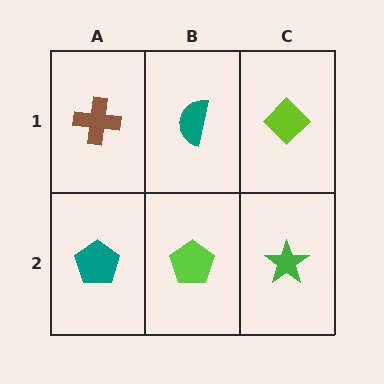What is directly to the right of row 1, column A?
A teal semicircle.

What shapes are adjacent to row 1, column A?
A teal pentagon (row 2, column A), a teal semicircle (row 1, column B).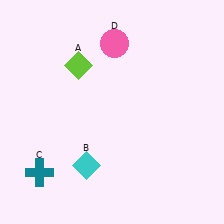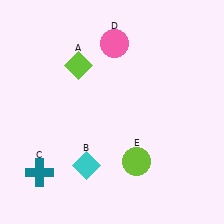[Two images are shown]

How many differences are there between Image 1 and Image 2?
There is 1 difference between the two images.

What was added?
A lime circle (E) was added in Image 2.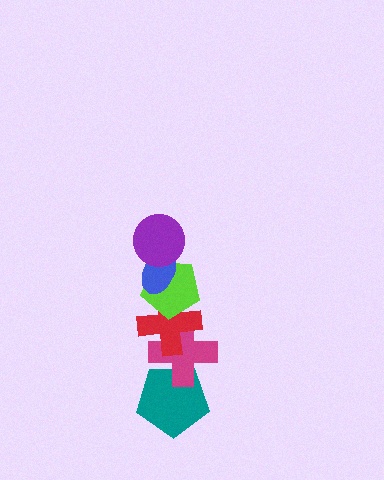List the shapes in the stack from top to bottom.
From top to bottom: the purple circle, the blue ellipse, the lime pentagon, the red cross, the magenta cross, the teal pentagon.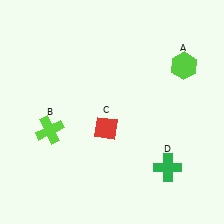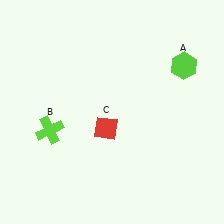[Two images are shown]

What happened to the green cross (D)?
The green cross (D) was removed in Image 2. It was in the bottom-right area of Image 1.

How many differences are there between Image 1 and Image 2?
There is 1 difference between the two images.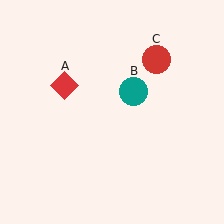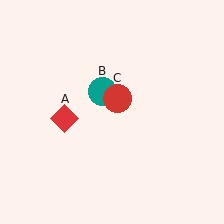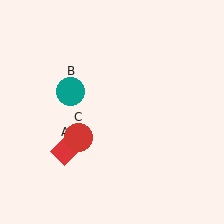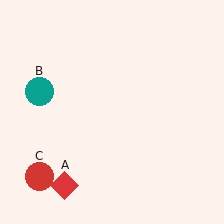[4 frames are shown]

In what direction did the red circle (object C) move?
The red circle (object C) moved down and to the left.